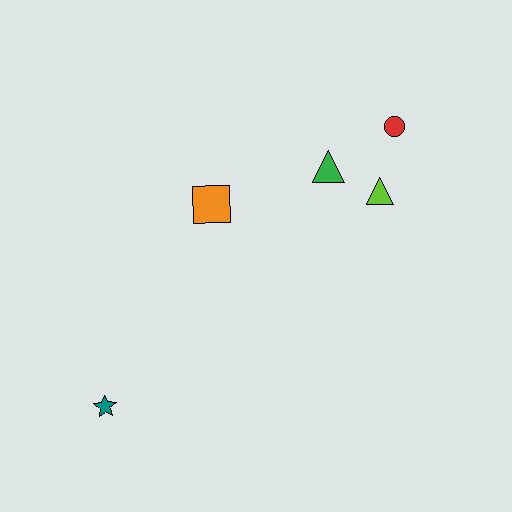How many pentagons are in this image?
There are no pentagons.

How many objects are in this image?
There are 5 objects.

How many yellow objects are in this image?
There are no yellow objects.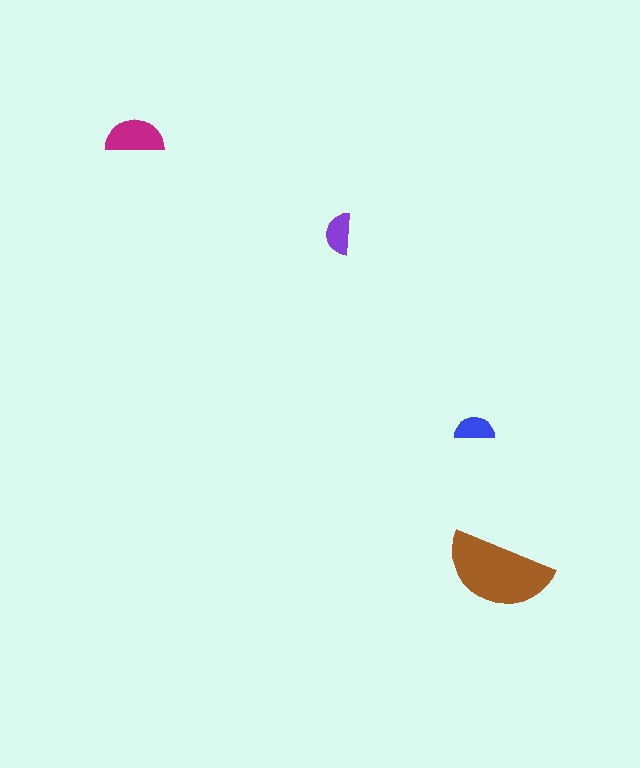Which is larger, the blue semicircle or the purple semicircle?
The purple one.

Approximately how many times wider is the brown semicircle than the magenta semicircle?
About 2 times wider.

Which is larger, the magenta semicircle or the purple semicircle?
The magenta one.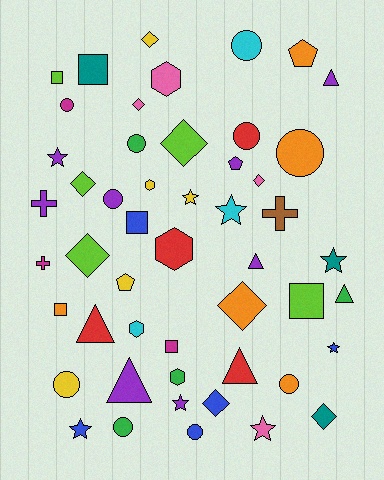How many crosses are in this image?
There are 3 crosses.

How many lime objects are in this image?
There are 5 lime objects.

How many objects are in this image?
There are 50 objects.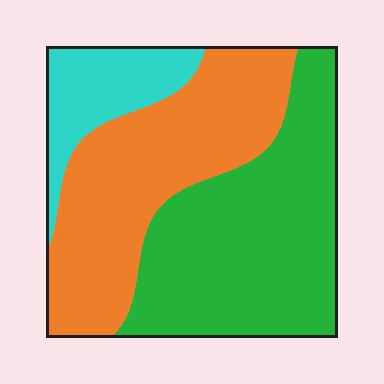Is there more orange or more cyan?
Orange.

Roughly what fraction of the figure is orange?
Orange covers around 40% of the figure.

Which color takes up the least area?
Cyan, at roughly 15%.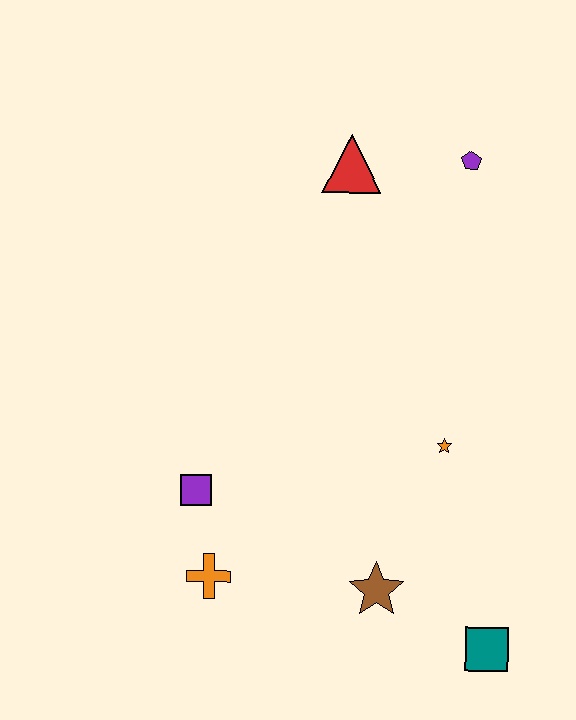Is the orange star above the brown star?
Yes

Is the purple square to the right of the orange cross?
No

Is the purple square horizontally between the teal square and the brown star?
No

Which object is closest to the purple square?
The orange cross is closest to the purple square.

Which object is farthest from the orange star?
The red triangle is farthest from the orange star.